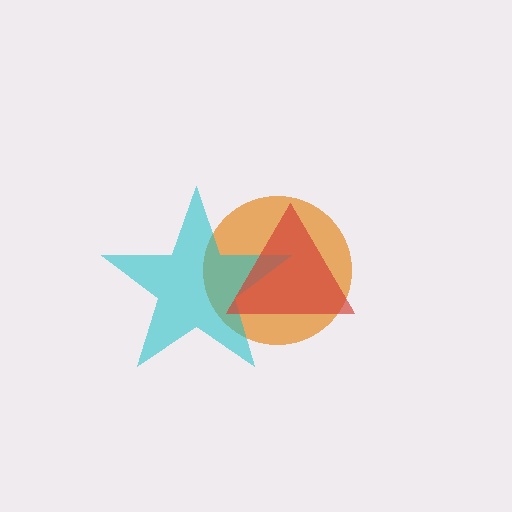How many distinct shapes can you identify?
There are 3 distinct shapes: an orange circle, a cyan star, a red triangle.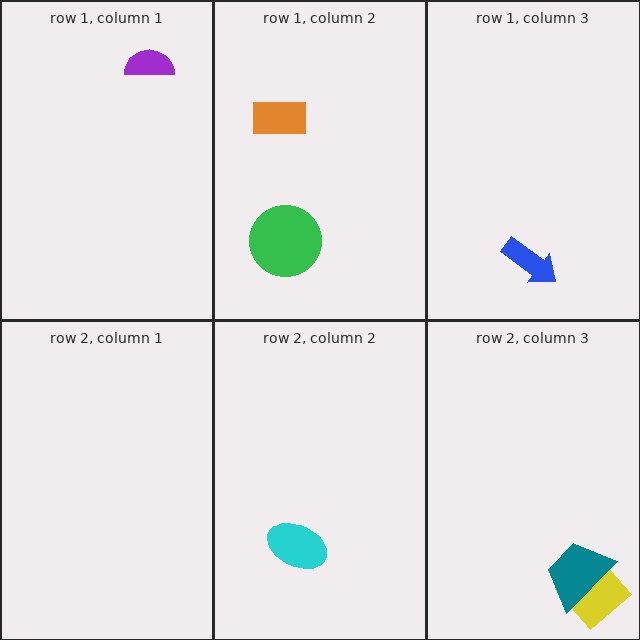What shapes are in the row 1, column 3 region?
The blue arrow.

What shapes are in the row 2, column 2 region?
The cyan ellipse.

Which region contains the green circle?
The row 1, column 2 region.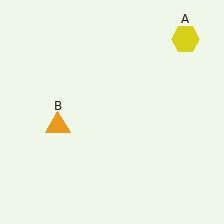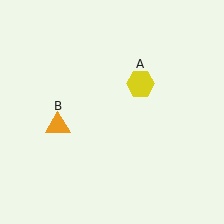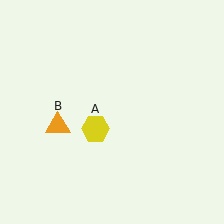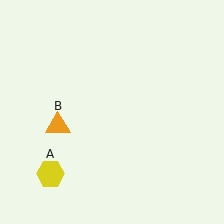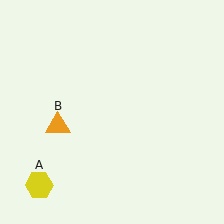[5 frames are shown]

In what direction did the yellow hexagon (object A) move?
The yellow hexagon (object A) moved down and to the left.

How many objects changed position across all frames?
1 object changed position: yellow hexagon (object A).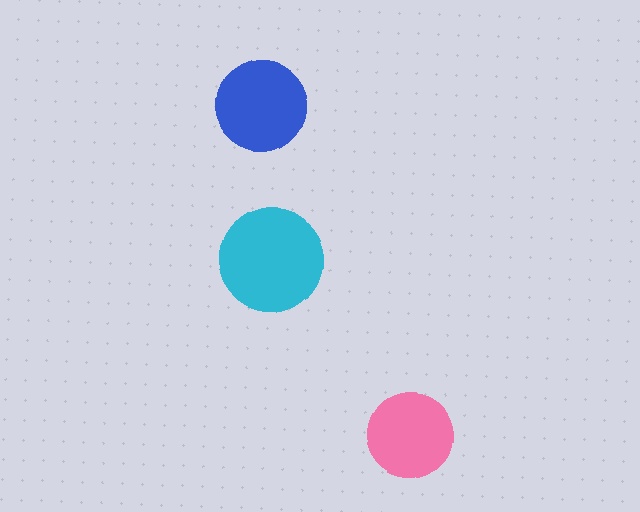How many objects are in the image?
There are 3 objects in the image.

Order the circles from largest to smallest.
the cyan one, the blue one, the pink one.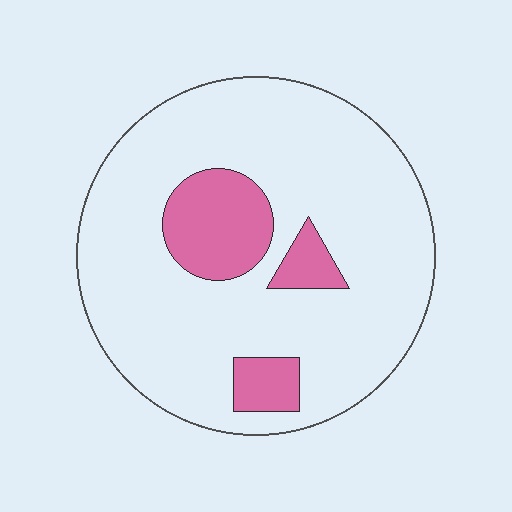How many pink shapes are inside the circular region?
3.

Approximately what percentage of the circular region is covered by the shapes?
Approximately 15%.